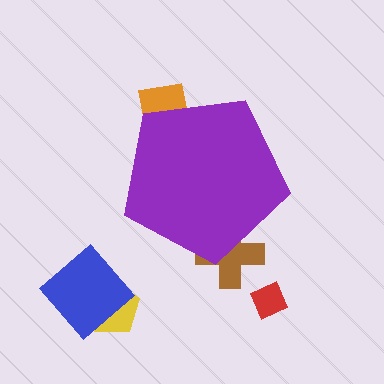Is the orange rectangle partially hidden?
Yes, the orange rectangle is partially hidden behind the purple pentagon.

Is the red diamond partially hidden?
No, the red diamond is fully visible.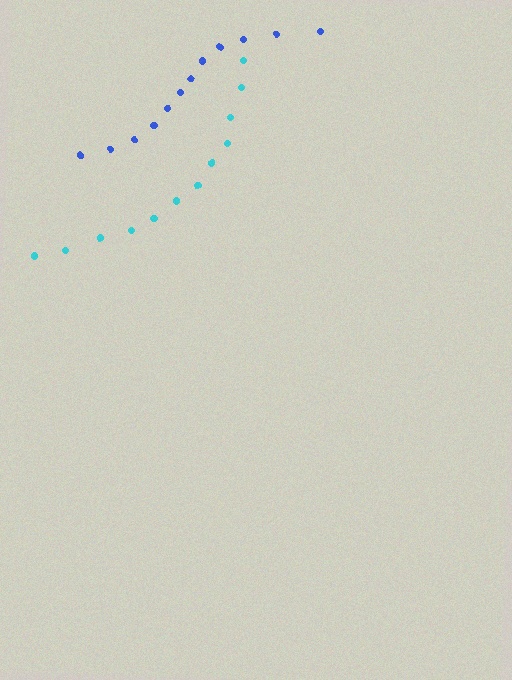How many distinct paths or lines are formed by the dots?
There are 2 distinct paths.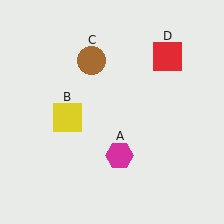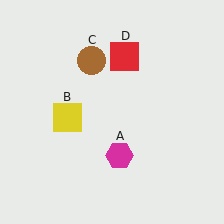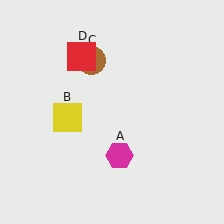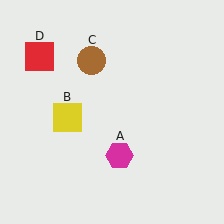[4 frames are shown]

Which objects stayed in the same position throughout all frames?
Magenta hexagon (object A) and yellow square (object B) and brown circle (object C) remained stationary.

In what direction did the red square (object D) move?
The red square (object D) moved left.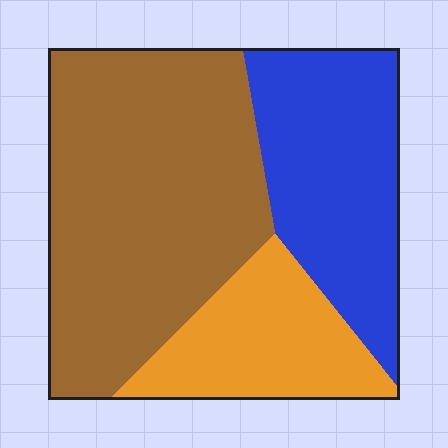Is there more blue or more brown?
Brown.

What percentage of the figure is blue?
Blue takes up between a sixth and a third of the figure.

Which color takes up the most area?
Brown, at roughly 50%.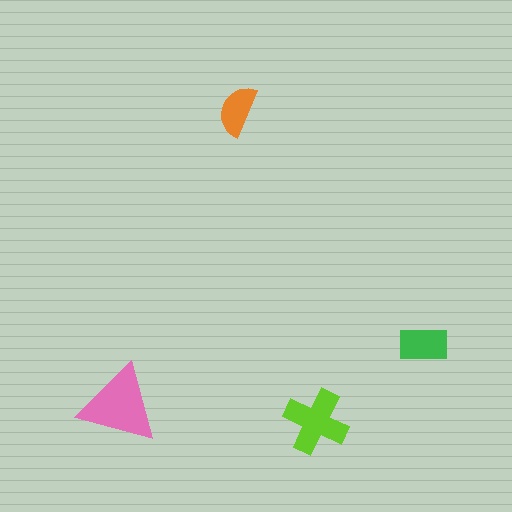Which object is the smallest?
The orange semicircle.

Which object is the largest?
The pink triangle.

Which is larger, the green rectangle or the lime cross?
The lime cross.